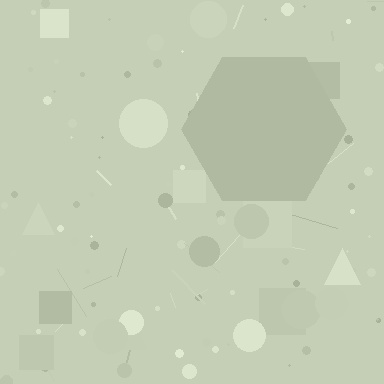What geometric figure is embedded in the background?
A hexagon is embedded in the background.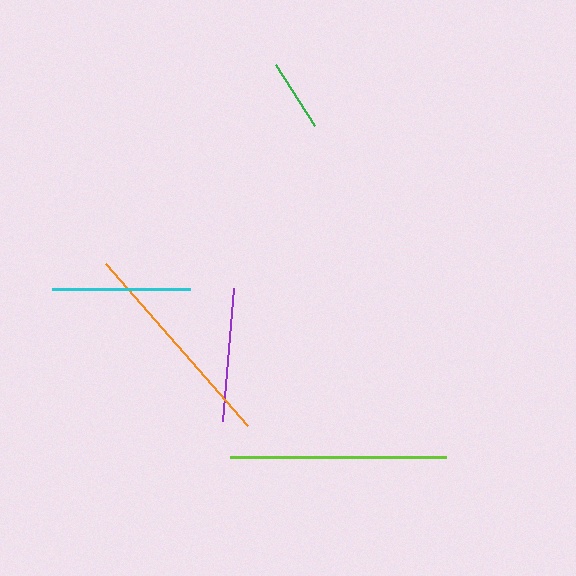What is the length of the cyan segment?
The cyan segment is approximately 138 pixels long.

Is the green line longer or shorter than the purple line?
The purple line is longer than the green line.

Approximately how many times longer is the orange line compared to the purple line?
The orange line is approximately 1.6 times the length of the purple line.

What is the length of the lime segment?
The lime segment is approximately 216 pixels long.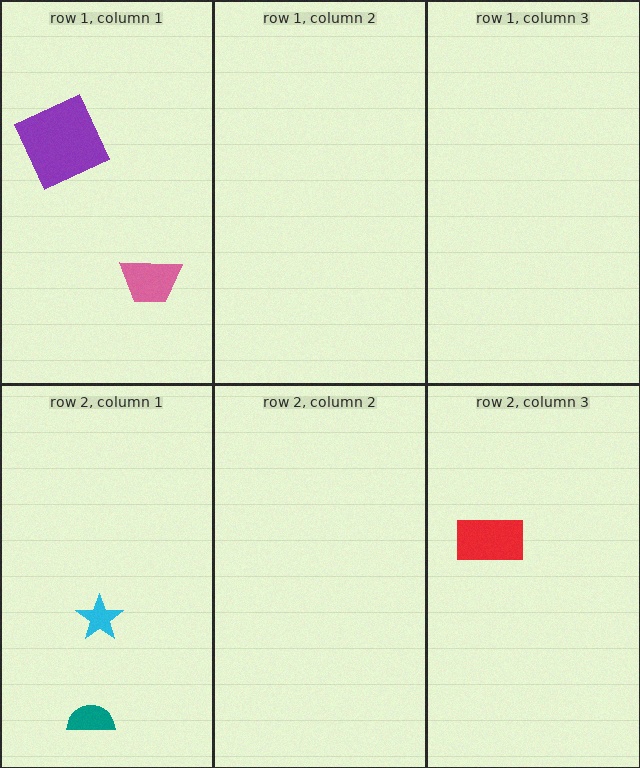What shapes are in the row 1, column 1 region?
The pink trapezoid, the purple square.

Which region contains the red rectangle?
The row 2, column 3 region.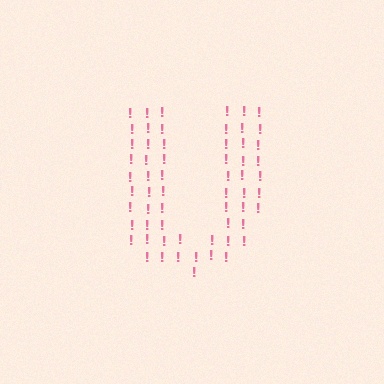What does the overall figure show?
The overall figure shows the letter U.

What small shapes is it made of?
It is made of small exclamation marks.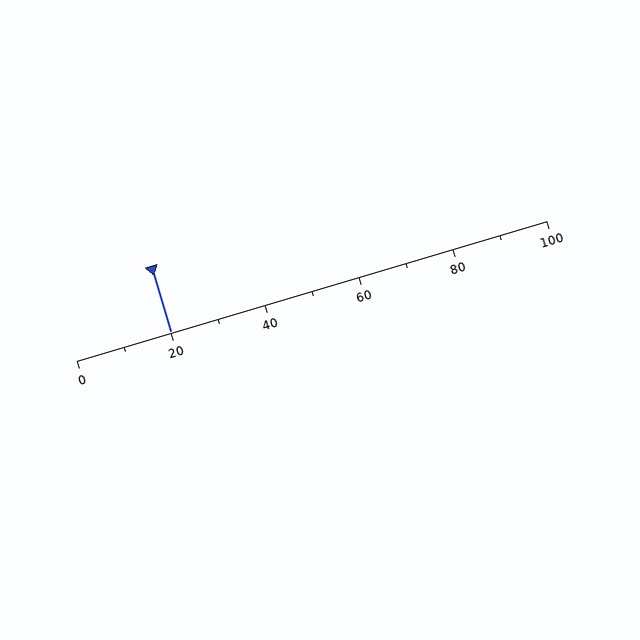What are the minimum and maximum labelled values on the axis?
The axis runs from 0 to 100.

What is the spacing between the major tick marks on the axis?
The major ticks are spaced 20 apart.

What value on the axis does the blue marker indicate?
The marker indicates approximately 20.